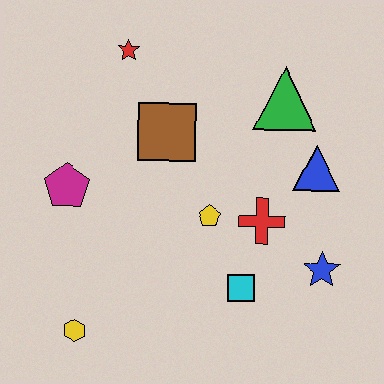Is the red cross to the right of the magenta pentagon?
Yes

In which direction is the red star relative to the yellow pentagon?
The red star is above the yellow pentagon.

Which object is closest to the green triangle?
The blue triangle is closest to the green triangle.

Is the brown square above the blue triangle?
Yes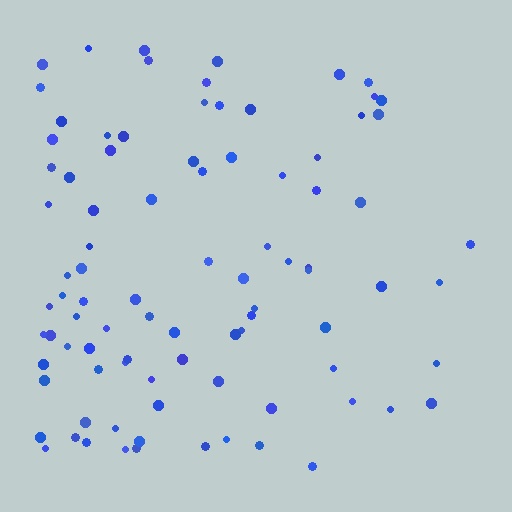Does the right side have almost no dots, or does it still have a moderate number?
Still a moderate number, just noticeably fewer than the left.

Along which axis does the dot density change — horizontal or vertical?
Horizontal.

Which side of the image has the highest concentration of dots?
The left.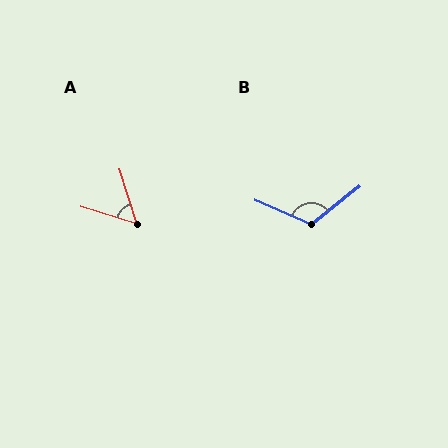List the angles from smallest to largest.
A (55°), B (118°).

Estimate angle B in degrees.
Approximately 118 degrees.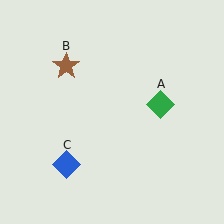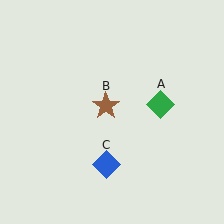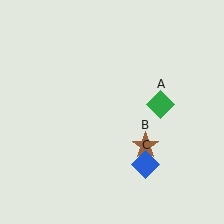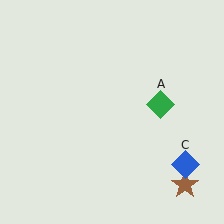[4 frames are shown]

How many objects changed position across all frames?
2 objects changed position: brown star (object B), blue diamond (object C).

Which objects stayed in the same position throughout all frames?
Green diamond (object A) remained stationary.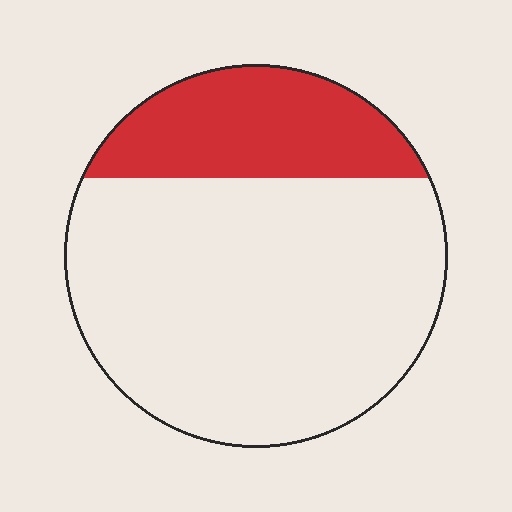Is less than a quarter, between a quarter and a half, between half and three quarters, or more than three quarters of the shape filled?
Less than a quarter.